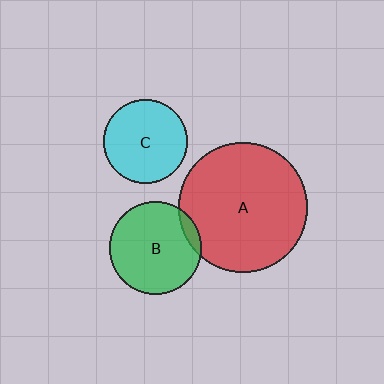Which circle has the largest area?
Circle A (red).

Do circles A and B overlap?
Yes.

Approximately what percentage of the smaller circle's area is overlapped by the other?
Approximately 10%.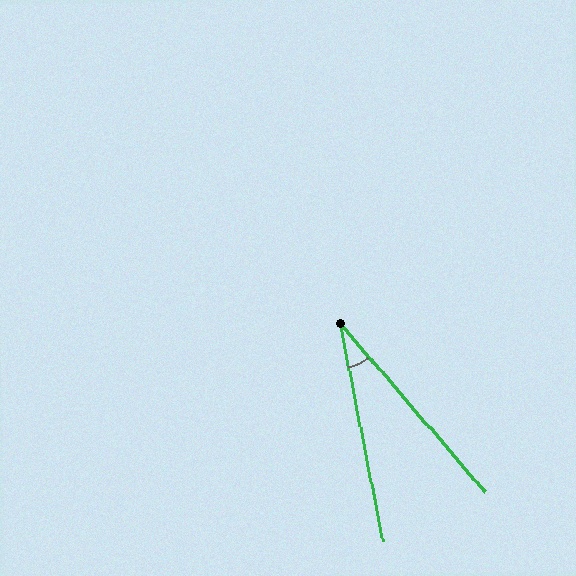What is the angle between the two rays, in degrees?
Approximately 30 degrees.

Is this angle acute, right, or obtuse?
It is acute.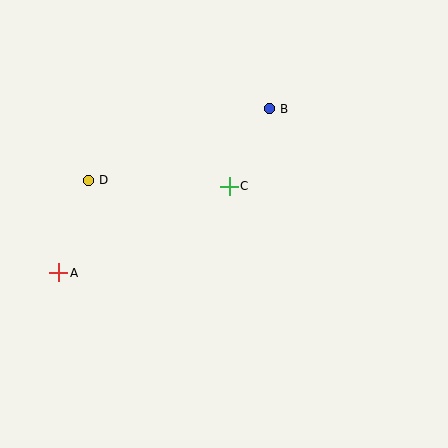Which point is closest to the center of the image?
Point C at (229, 186) is closest to the center.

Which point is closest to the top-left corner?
Point D is closest to the top-left corner.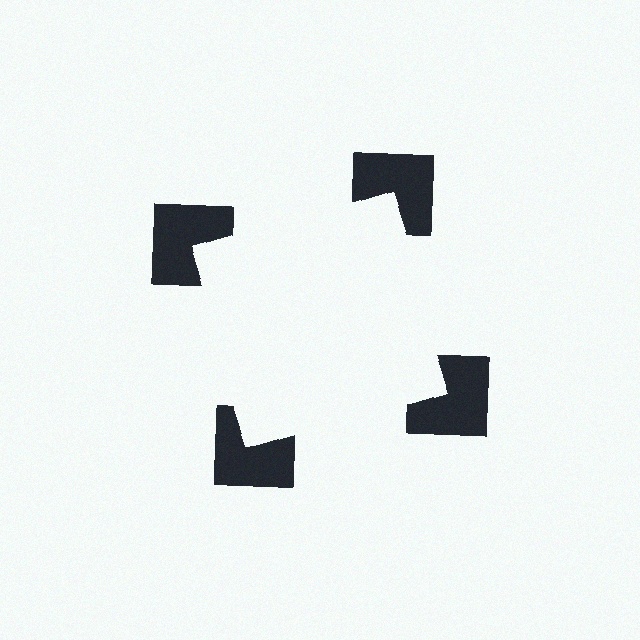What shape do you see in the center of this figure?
An illusory square — its edges are inferred from the aligned wedge cuts in the notched squares, not physically drawn.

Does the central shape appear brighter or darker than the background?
It typically appears slightly brighter than the background, even though no actual brightness change is drawn.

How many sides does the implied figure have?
4 sides.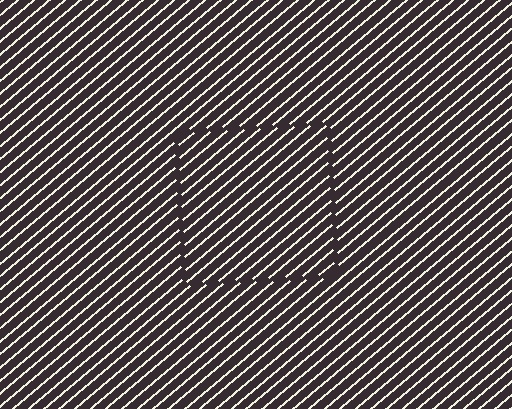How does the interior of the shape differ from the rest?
The interior of the shape contains the same grating, shifted by half a period — the contour is defined by the phase discontinuity where line-ends from the inner and outer gratings abut.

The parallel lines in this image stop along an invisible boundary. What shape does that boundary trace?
An illusory square. The interior of the shape contains the same grating, shifted by half a period — the contour is defined by the phase discontinuity where line-ends from the inner and outer gratings abut.